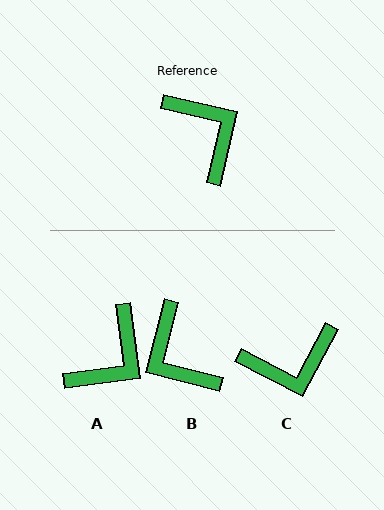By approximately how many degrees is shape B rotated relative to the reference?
Approximately 179 degrees counter-clockwise.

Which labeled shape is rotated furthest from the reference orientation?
B, about 179 degrees away.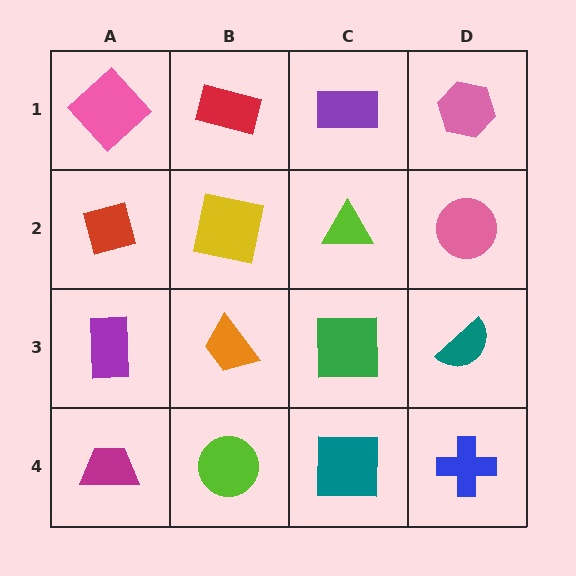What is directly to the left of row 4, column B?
A magenta trapezoid.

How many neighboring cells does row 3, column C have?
4.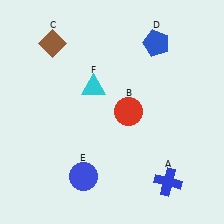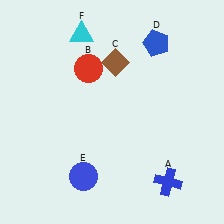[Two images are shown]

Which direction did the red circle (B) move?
The red circle (B) moved up.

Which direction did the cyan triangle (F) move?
The cyan triangle (F) moved up.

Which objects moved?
The objects that moved are: the red circle (B), the brown diamond (C), the cyan triangle (F).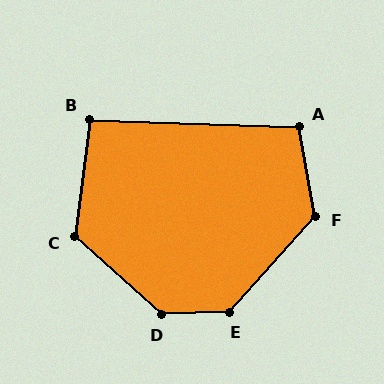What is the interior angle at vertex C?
Approximately 124 degrees (obtuse).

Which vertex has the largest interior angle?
D, at approximately 137 degrees.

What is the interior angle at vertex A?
Approximately 102 degrees (obtuse).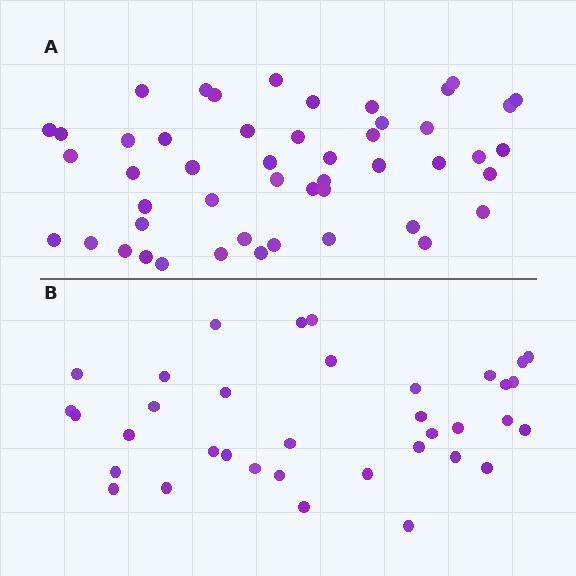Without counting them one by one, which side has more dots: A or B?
Region A (the top region) has more dots.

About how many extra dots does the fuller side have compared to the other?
Region A has approximately 15 more dots than region B.